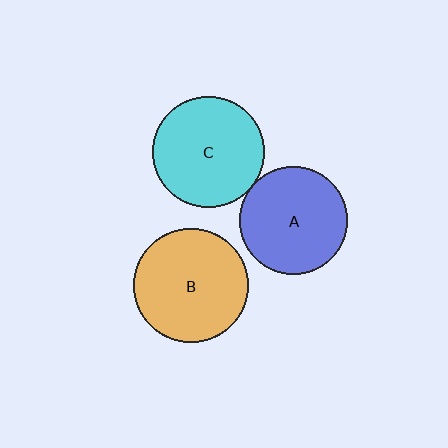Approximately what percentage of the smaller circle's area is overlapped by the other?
Approximately 5%.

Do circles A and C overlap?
Yes.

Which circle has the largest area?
Circle B (orange).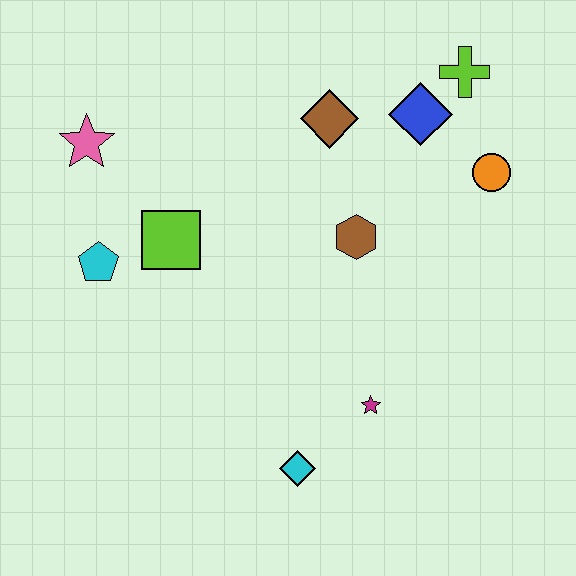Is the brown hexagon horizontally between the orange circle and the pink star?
Yes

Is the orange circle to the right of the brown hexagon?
Yes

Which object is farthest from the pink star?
The orange circle is farthest from the pink star.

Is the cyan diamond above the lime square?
No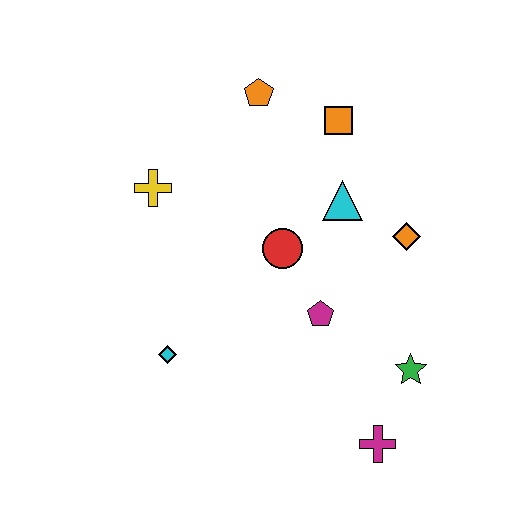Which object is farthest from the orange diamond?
The cyan diamond is farthest from the orange diamond.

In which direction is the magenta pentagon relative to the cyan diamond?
The magenta pentagon is to the right of the cyan diamond.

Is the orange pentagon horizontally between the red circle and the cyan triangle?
No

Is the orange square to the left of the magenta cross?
Yes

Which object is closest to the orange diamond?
The cyan triangle is closest to the orange diamond.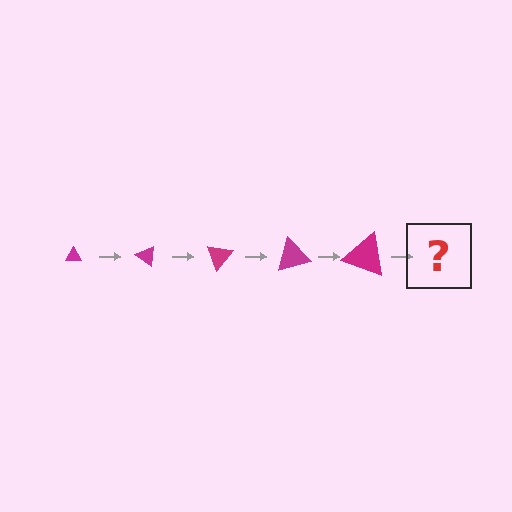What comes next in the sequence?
The next element should be a triangle, larger than the previous one and rotated 175 degrees from the start.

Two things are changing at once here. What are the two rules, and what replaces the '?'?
The two rules are that the triangle grows larger each step and it rotates 35 degrees each step. The '?' should be a triangle, larger than the previous one and rotated 175 degrees from the start.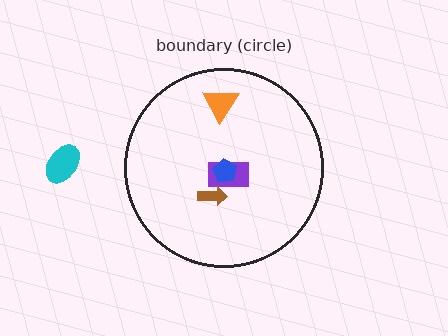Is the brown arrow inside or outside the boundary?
Inside.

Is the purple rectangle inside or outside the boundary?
Inside.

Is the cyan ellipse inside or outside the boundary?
Outside.